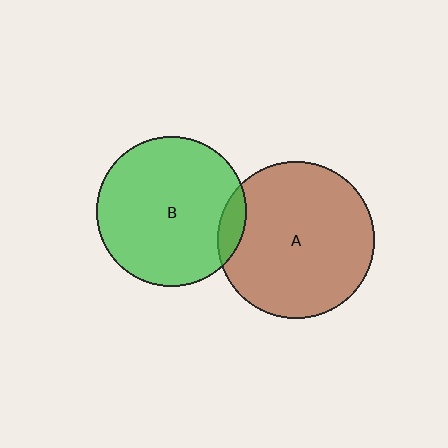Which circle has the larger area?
Circle A (brown).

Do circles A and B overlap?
Yes.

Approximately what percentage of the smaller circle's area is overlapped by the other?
Approximately 10%.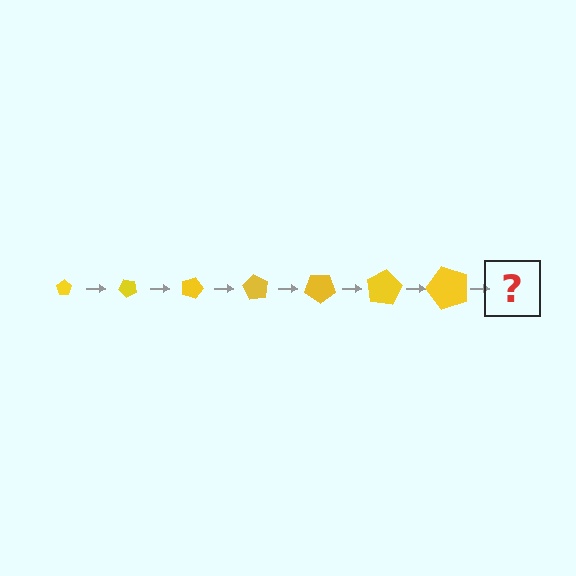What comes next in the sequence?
The next element should be a pentagon, larger than the previous one and rotated 315 degrees from the start.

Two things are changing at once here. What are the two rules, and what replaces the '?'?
The two rules are that the pentagon grows larger each step and it rotates 45 degrees each step. The '?' should be a pentagon, larger than the previous one and rotated 315 degrees from the start.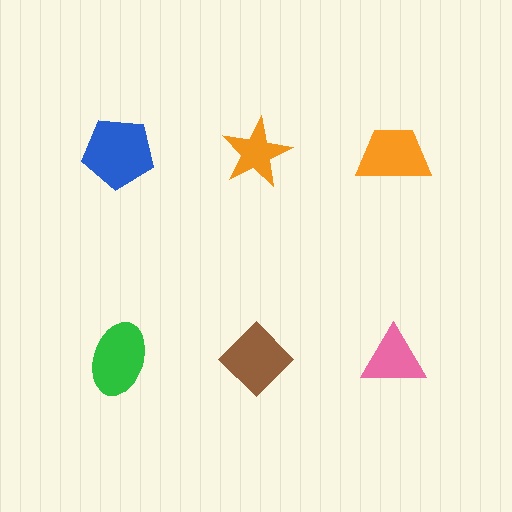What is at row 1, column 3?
An orange trapezoid.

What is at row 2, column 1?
A green ellipse.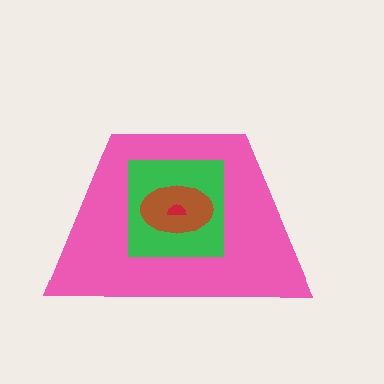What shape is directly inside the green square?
The brown ellipse.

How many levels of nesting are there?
4.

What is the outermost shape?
The pink trapezoid.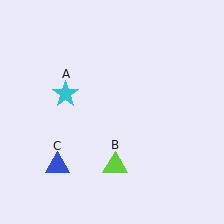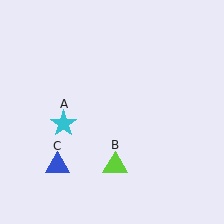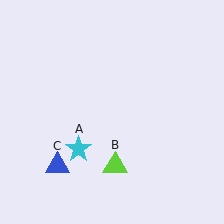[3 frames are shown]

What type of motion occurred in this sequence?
The cyan star (object A) rotated counterclockwise around the center of the scene.